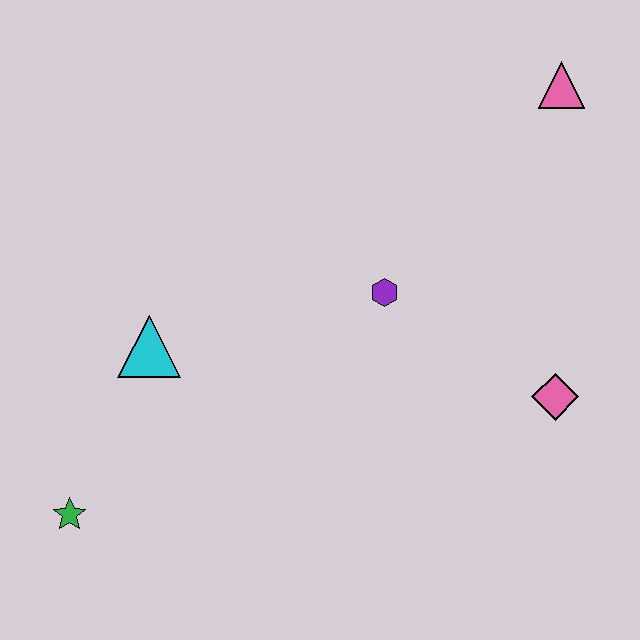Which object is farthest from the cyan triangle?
The pink triangle is farthest from the cyan triangle.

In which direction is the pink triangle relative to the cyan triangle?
The pink triangle is to the right of the cyan triangle.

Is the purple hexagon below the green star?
No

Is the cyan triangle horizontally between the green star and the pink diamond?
Yes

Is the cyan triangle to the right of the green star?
Yes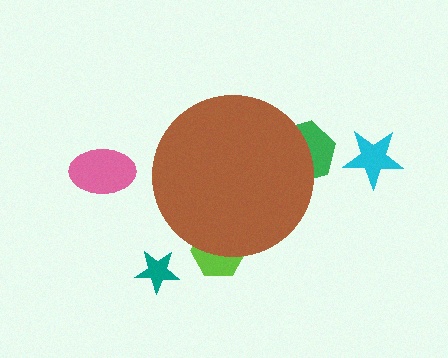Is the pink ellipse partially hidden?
No, the pink ellipse is fully visible.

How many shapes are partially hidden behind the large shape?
2 shapes are partially hidden.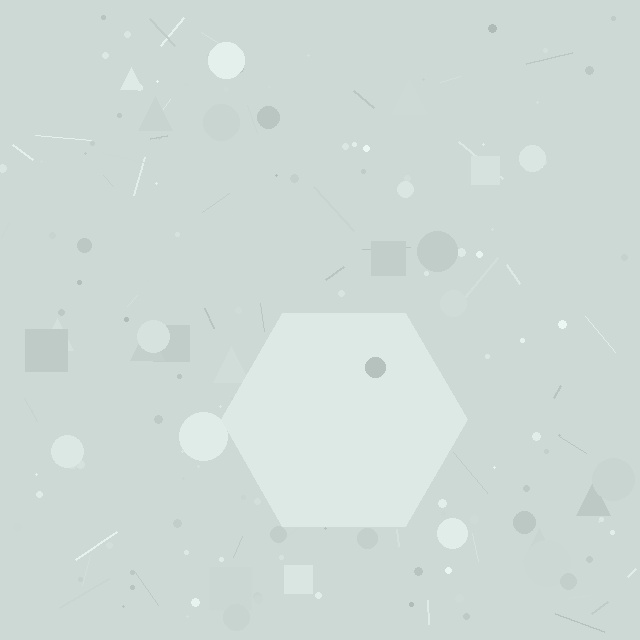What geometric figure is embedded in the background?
A hexagon is embedded in the background.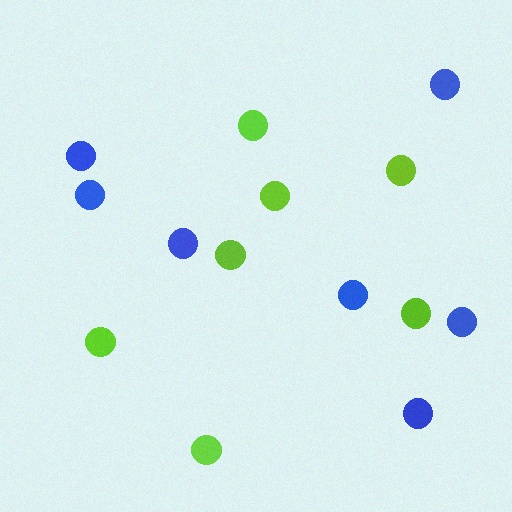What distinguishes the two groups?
There are 2 groups: one group of blue circles (7) and one group of lime circles (7).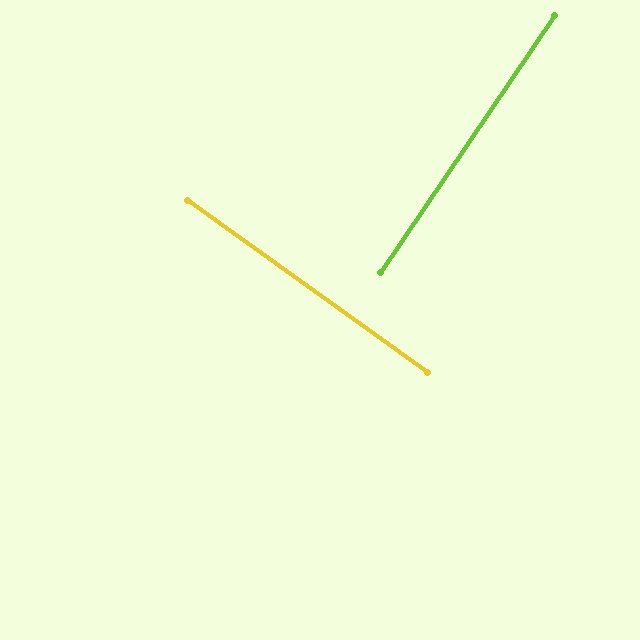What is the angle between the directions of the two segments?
Approximately 88 degrees.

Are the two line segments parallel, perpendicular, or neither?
Perpendicular — they meet at approximately 88°.